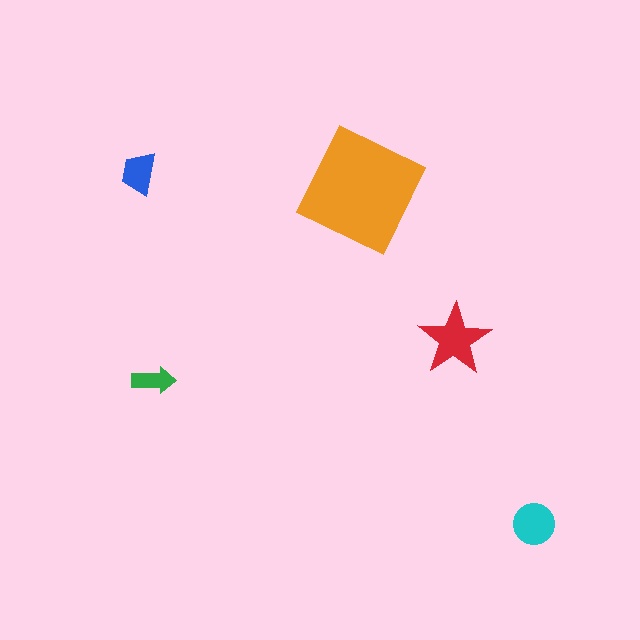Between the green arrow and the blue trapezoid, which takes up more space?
The blue trapezoid.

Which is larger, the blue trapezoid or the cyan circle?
The cyan circle.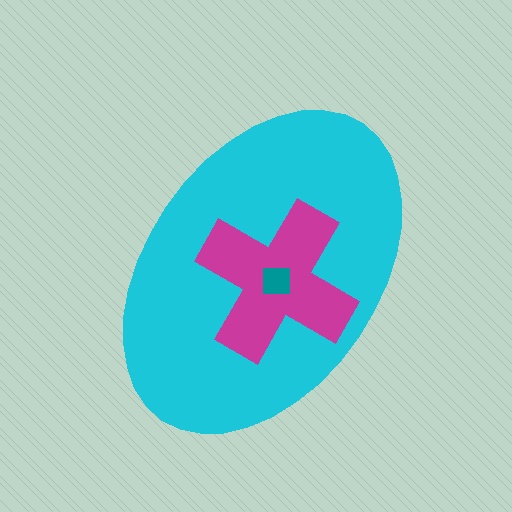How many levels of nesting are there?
3.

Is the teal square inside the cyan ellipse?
Yes.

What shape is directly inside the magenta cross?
The teal square.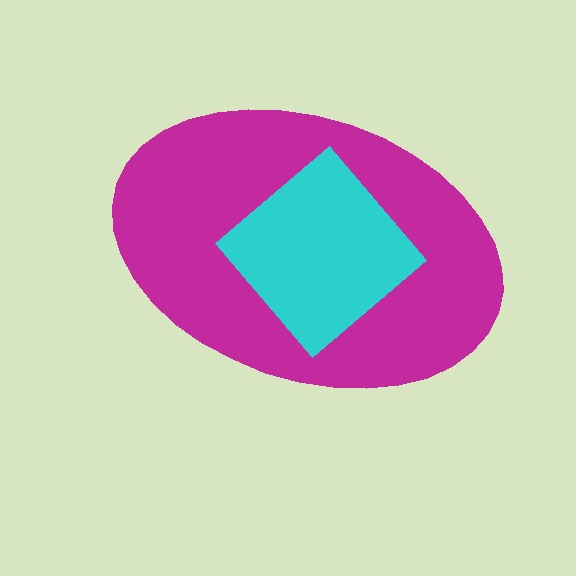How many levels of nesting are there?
2.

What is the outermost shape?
The magenta ellipse.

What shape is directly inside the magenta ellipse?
The cyan diamond.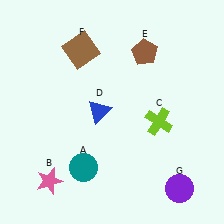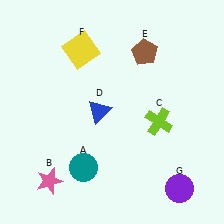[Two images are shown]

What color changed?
The square (F) changed from brown in Image 1 to yellow in Image 2.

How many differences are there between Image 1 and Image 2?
There is 1 difference between the two images.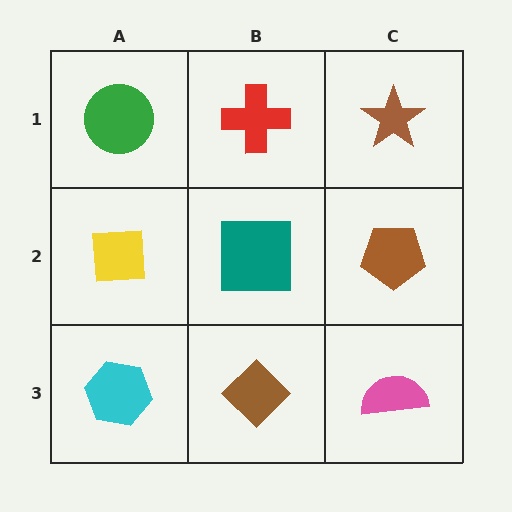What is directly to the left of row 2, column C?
A teal square.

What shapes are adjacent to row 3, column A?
A yellow square (row 2, column A), a brown diamond (row 3, column B).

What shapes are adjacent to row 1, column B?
A teal square (row 2, column B), a green circle (row 1, column A), a brown star (row 1, column C).